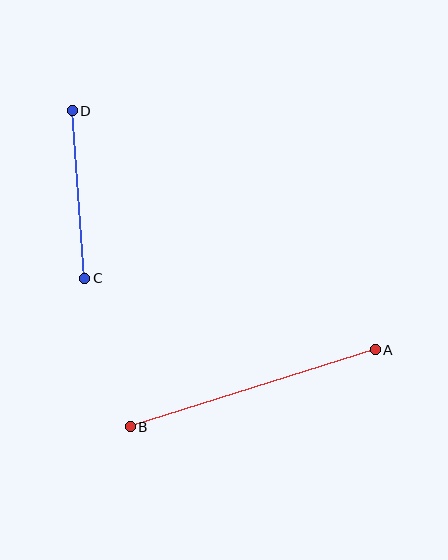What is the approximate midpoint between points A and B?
The midpoint is at approximately (253, 388) pixels.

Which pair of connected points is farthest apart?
Points A and B are farthest apart.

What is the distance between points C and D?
The distance is approximately 168 pixels.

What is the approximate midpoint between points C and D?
The midpoint is at approximately (78, 194) pixels.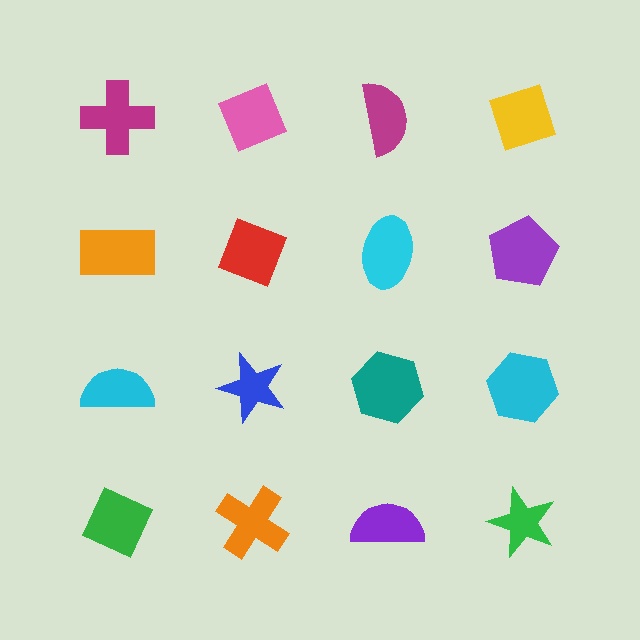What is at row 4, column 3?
A purple semicircle.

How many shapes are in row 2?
4 shapes.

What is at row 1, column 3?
A magenta semicircle.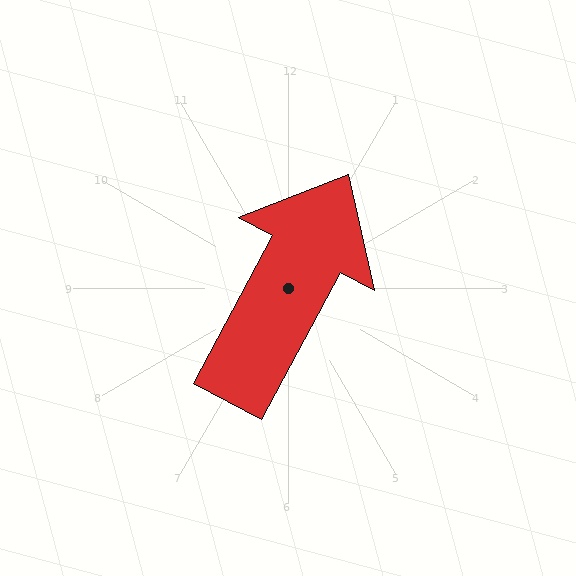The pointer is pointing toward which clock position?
Roughly 1 o'clock.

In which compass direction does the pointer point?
Northeast.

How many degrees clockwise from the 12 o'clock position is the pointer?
Approximately 28 degrees.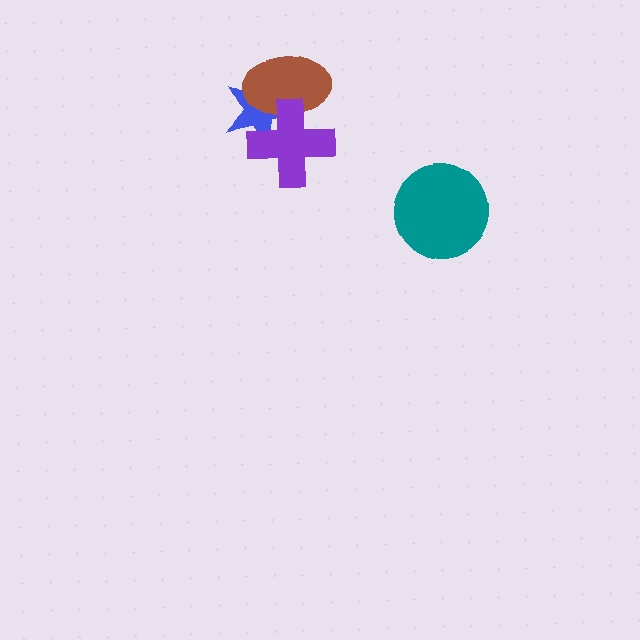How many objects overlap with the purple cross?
2 objects overlap with the purple cross.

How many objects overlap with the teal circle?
0 objects overlap with the teal circle.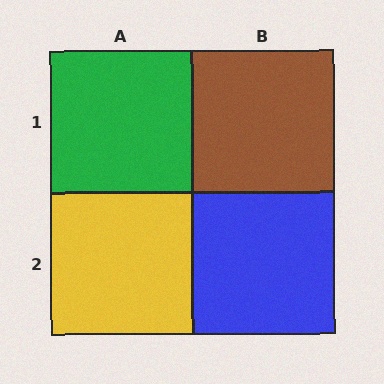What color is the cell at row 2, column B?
Blue.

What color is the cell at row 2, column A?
Yellow.